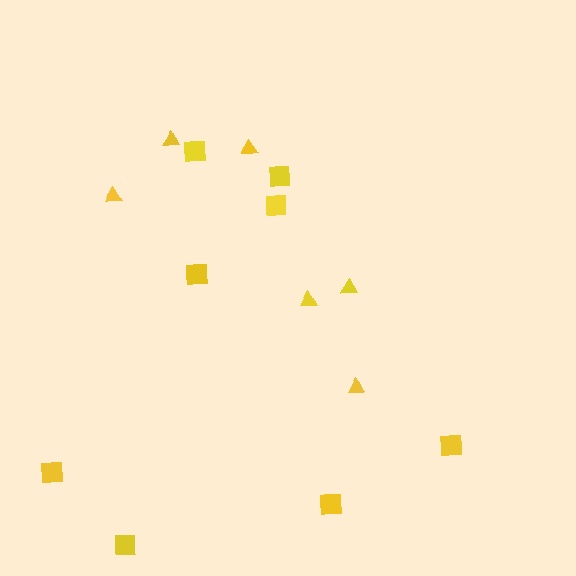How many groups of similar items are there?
There are 2 groups: one group of squares (8) and one group of triangles (6).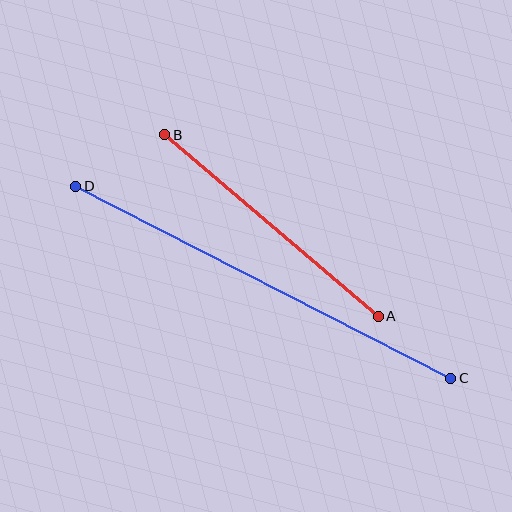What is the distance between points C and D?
The distance is approximately 421 pixels.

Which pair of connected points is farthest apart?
Points C and D are farthest apart.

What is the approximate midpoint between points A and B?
The midpoint is at approximately (271, 226) pixels.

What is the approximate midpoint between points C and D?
The midpoint is at approximately (263, 282) pixels.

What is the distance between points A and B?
The distance is approximately 280 pixels.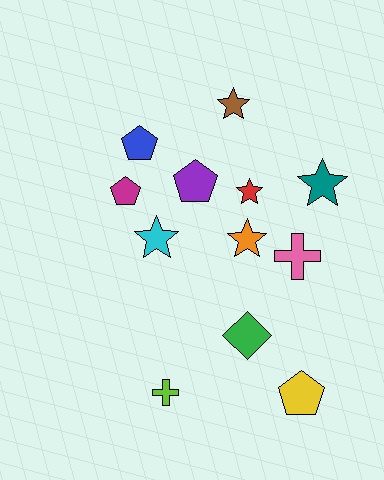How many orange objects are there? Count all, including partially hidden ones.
There is 1 orange object.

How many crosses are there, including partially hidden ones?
There are 2 crosses.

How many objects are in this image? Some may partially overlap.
There are 12 objects.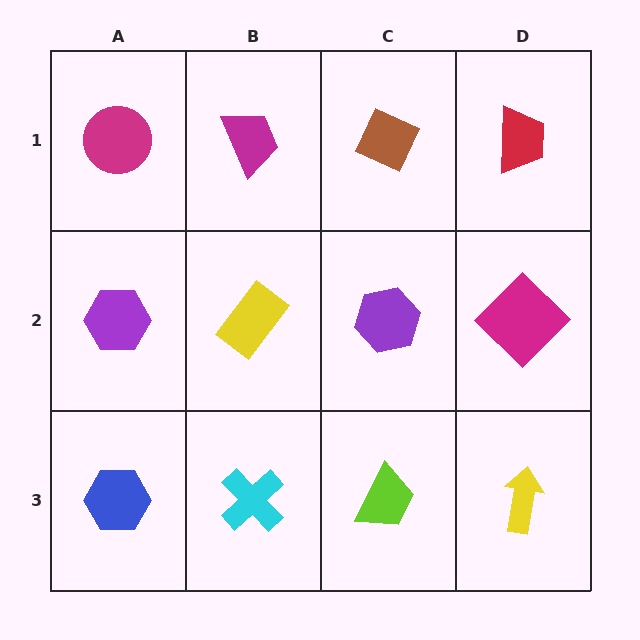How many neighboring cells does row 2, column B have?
4.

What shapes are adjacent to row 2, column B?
A magenta trapezoid (row 1, column B), a cyan cross (row 3, column B), a purple hexagon (row 2, column A), a purple hexagon (row 2, column C).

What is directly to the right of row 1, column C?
A red trapezoid.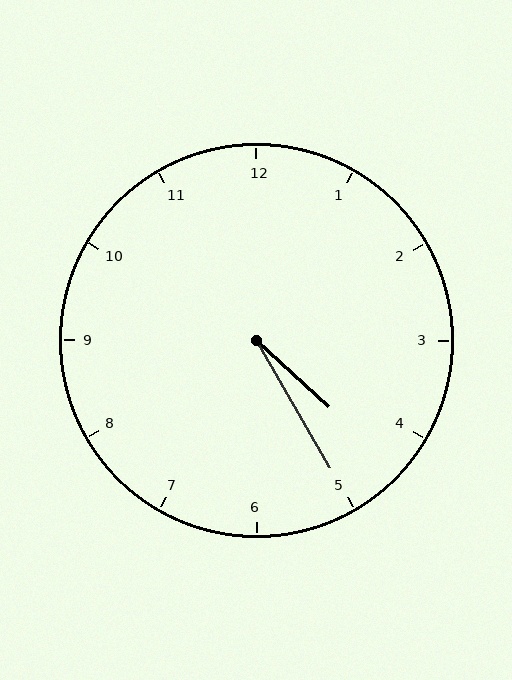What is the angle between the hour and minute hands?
Approximately 18 degrees.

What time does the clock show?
4:25.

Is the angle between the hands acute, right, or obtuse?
It is acute.